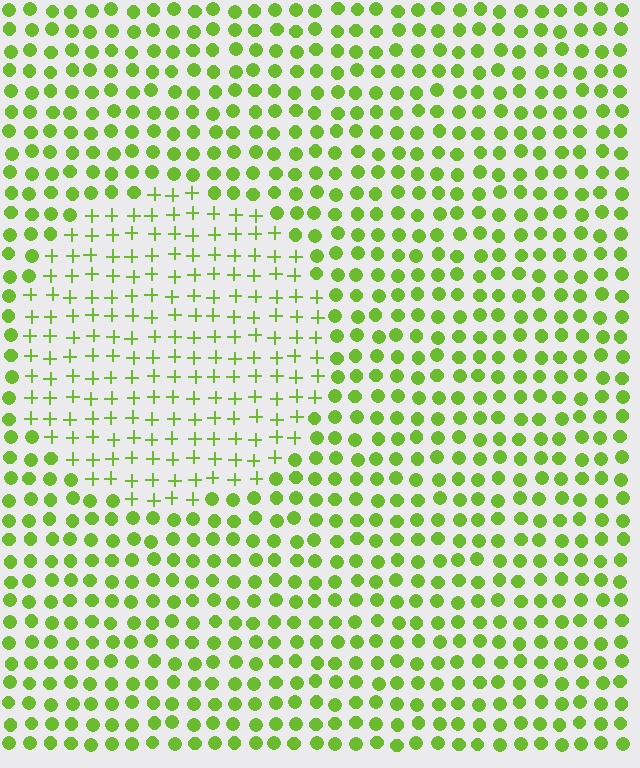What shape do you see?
I see a circle.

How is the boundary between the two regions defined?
The boundary is defined by a change in element shape: plus signs inside vs. circles outside. All elements share the same color and spacing.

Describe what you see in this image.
The image is filled with small lime elements arranged in a uniform grid. A circle-shaped region contains plus signs, while the surrounding area contains circles. The boundary is defined purely by the change in element shape.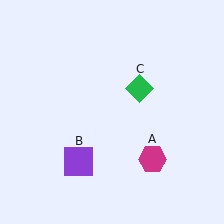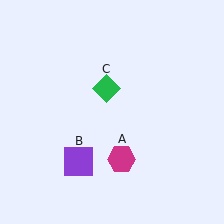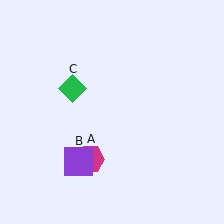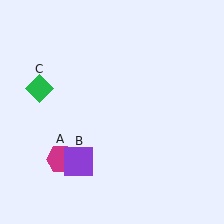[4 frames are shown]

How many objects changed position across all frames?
2 objects changed position: magenta hexagon (object A), green diamond (object C).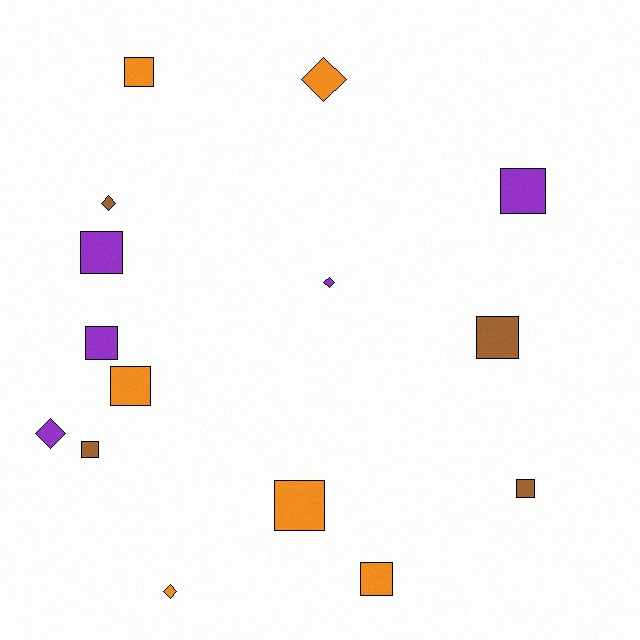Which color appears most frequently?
Orange, with 6 objects.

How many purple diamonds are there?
There are 2 purple diamonds.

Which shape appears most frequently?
Square, with 10 objects.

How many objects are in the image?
There are 15 objects.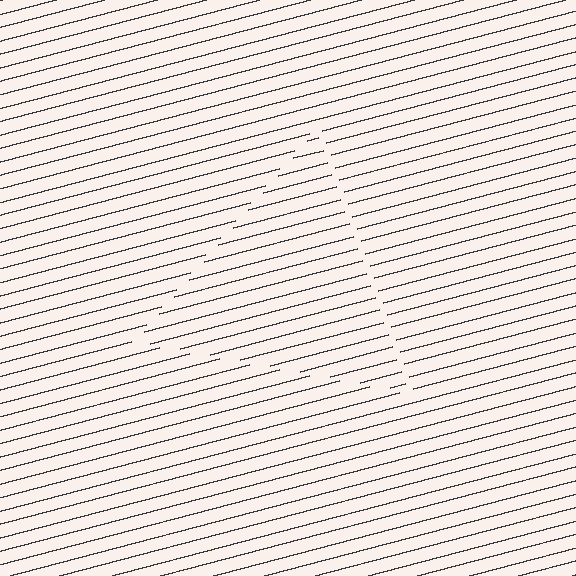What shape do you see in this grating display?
An illusory triangle. The interior of the shape contains the same grating, shifted by half a period — the contour is defined by the phase discontinuity where line-ends from the inner and outer gratings abut.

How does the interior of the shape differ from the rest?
The interior of the shape contains the same grating, shifted by half a period — the contour is defined by the phase discontinuity where line-ends from the inner and outer gratings abut.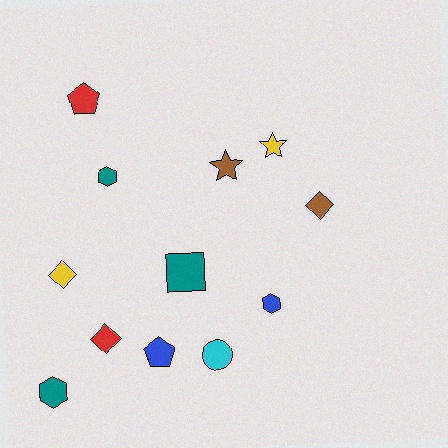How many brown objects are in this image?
There are 2 brown objects.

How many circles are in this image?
There is 1 circle.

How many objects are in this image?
There are 12 objects.